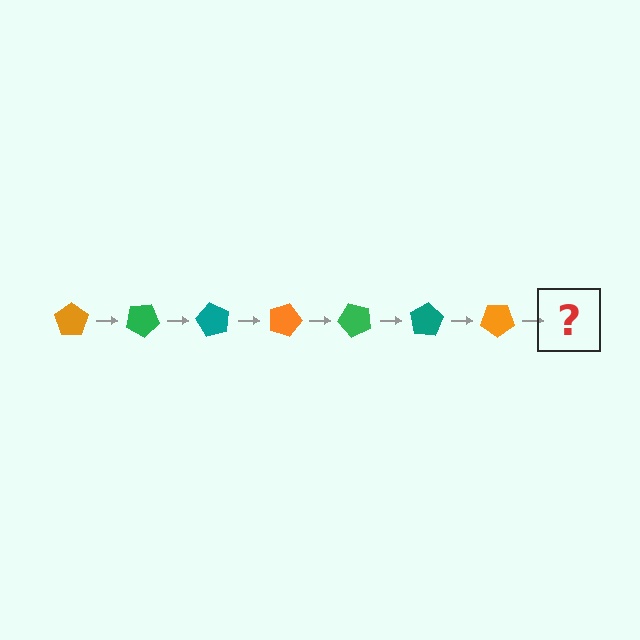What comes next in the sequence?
The next element should be a green pentagon, rotated 210 degrees from the start.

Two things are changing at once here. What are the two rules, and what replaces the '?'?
The two rules are that it rotates 30 degrees each step and the color cycles through orange, green, and teal. The '?' should be a green pentagon, rotated 210 degrees from the start.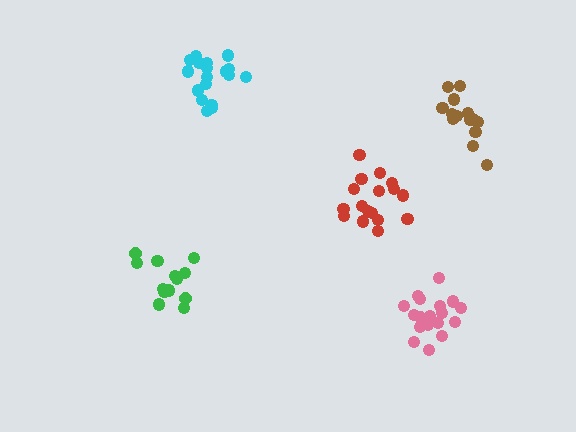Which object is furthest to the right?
The brown cluster is rightmost.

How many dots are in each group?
Group 1: 14 dots, Group 2: 18 dots, Group 3: 18 dots, Group 4: 17 dots, Group 5: 14 dots (81 total).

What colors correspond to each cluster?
The clusters are colored: green, pink, cyan, red, brown.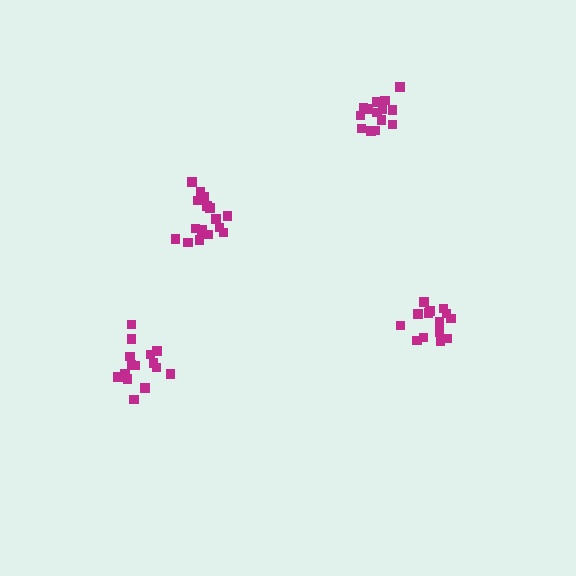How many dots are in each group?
Group 1: 17 dots, Group 2: 15 dots, Group 3: 15 dots, Group 4: 15 dots (62 total).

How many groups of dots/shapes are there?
There are 4 groups.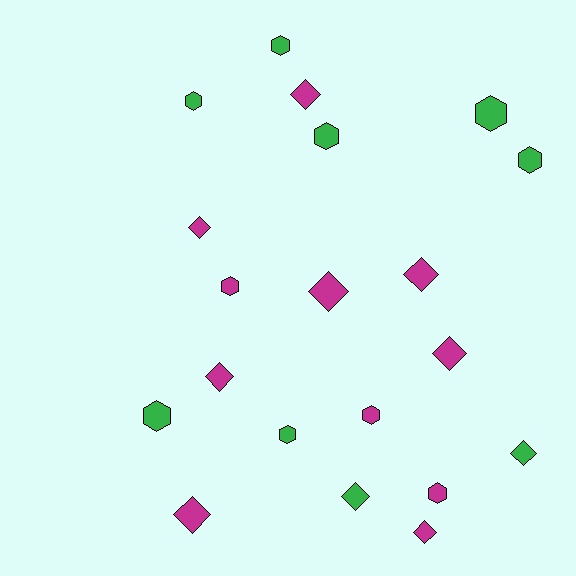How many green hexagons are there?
There are 7 green hexagons.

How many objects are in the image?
There are 20 objects.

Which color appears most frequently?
Magenta, with 11 objects.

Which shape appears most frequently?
Hexagon, with 10 objects.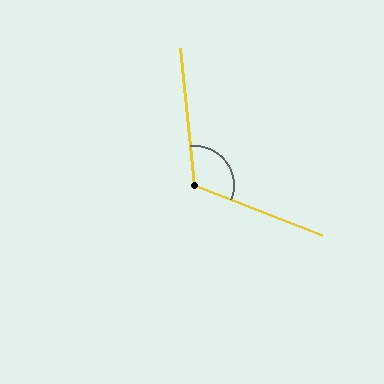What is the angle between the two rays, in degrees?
Approximately 117 degrees.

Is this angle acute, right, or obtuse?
It is obtuse.